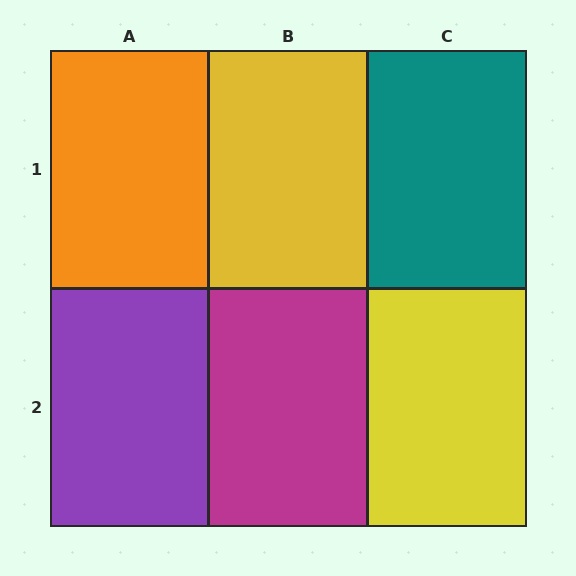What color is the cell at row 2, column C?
Yellow.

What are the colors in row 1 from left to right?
Orange, yellow, teal.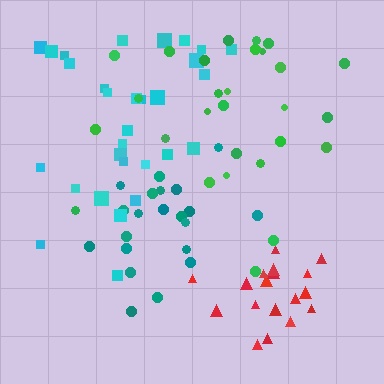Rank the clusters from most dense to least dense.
red, teal, cyan, green.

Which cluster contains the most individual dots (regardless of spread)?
Cyan (30).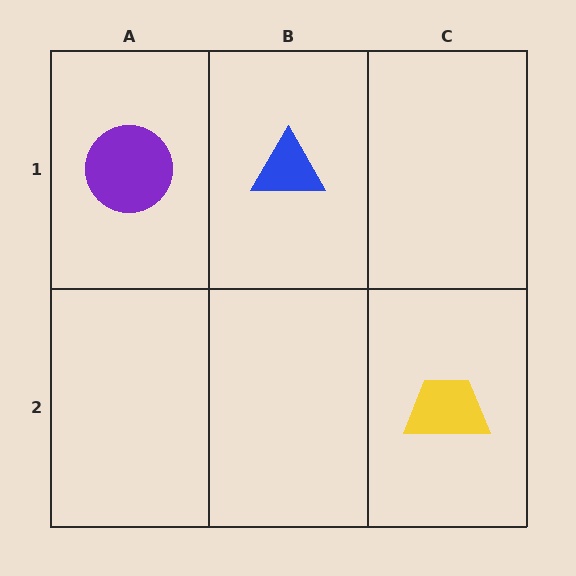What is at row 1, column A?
A purple circle.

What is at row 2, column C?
A yellow trapezoid.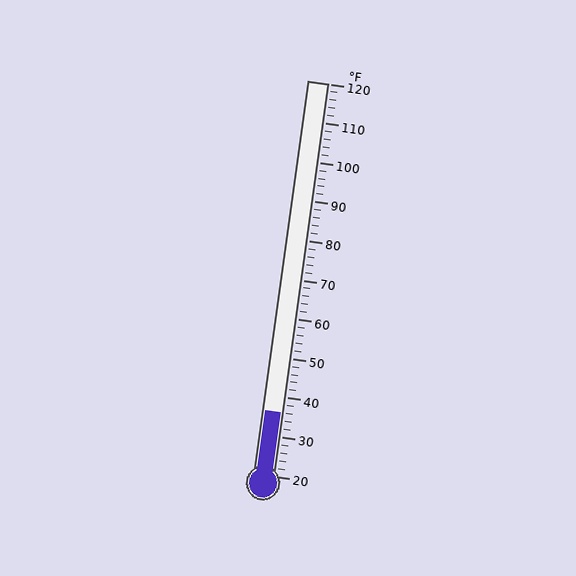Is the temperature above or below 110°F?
The temperature is below 110°F.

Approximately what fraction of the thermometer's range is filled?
The thermometer is filled to approximately 15% of its range.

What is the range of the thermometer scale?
The thermometer scale ranges from 20°F to 120°F.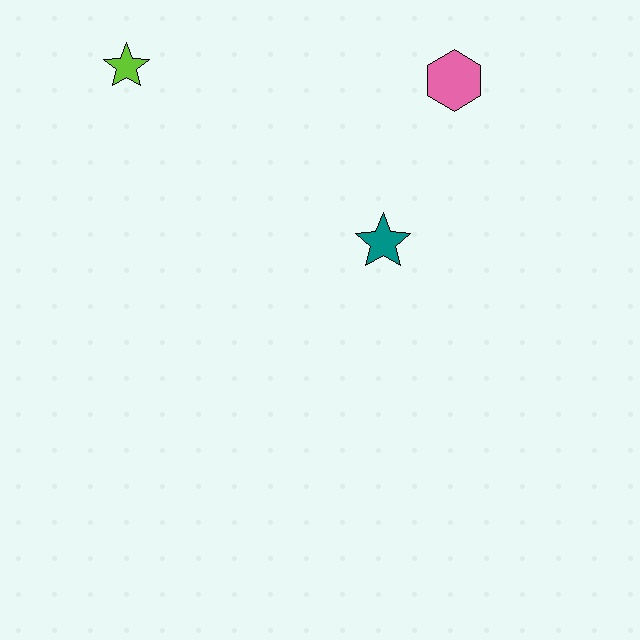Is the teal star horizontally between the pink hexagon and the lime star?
Yes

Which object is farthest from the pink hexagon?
The lime star is farthest from the pink hexagon.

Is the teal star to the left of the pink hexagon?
Yes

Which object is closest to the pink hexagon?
The teal star is closest to the pink hexagon.